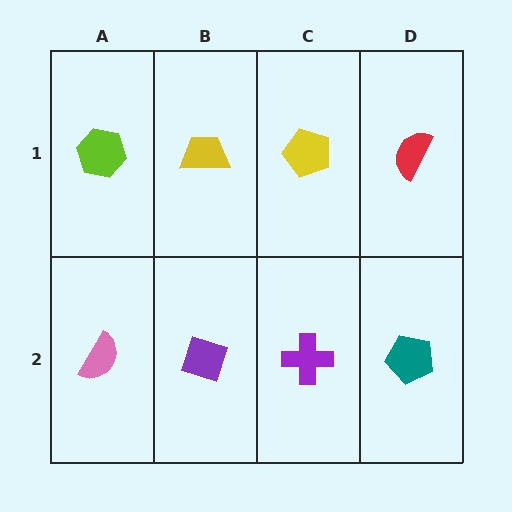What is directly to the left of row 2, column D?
A purple cross.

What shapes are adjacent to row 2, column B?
A yellow trapezoid (row 1, column B), a pink semicircle (row 2, column A), a purple cross (row 2, column C).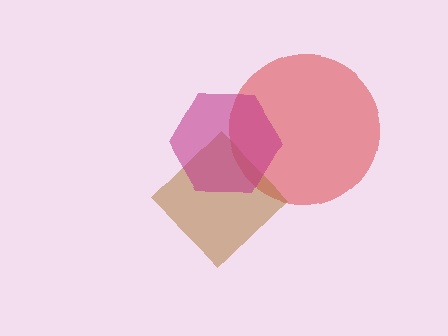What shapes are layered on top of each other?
The layered shapes are: a red circle, a brown diamond, a magenta hexagon.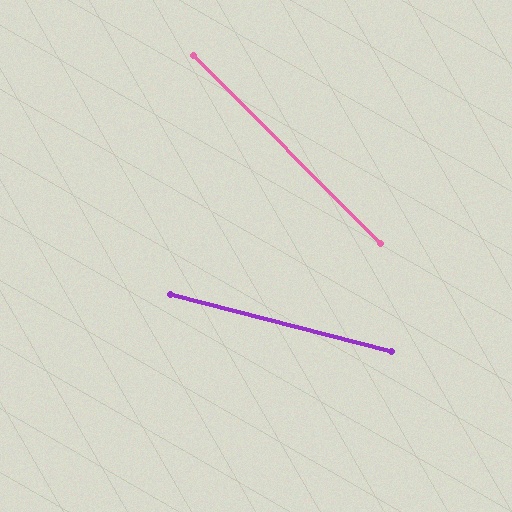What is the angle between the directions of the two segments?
Approximately 31 degrees.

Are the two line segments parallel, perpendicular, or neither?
Neither parallel nor perpendicular — they differ by about 31°.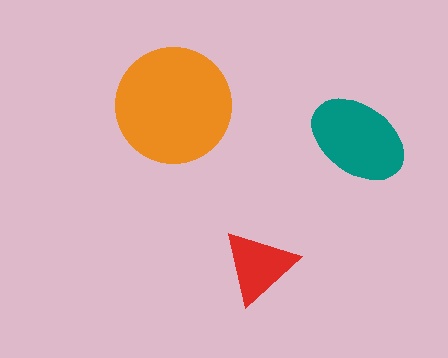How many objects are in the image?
There are 3 objects in the image.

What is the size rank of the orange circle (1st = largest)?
1st.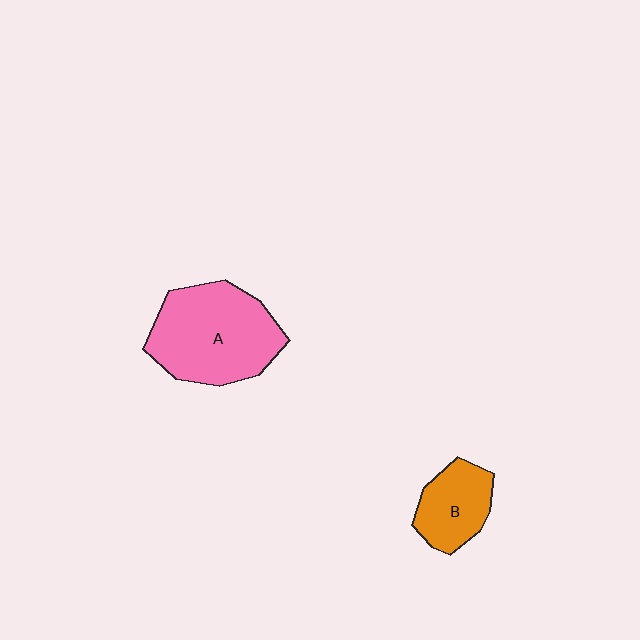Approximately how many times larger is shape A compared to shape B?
Approximately 2.0 times.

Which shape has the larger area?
Shape A (pink).